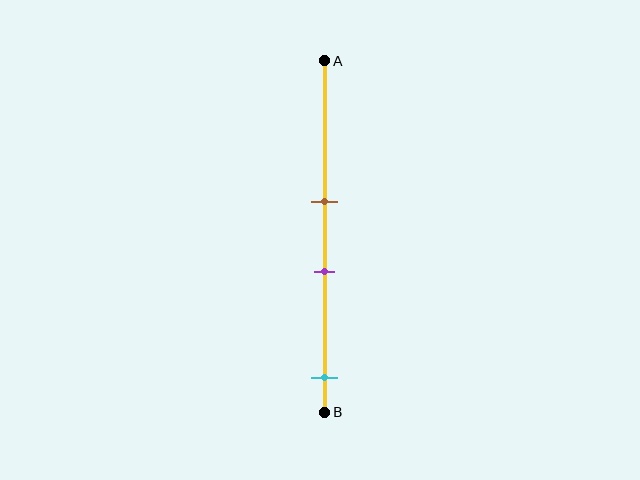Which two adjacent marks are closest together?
The brown and purple marks are the closest adjacent pair.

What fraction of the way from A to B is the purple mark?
The purple mark is approximately 60% (0.6) of the way from A to B.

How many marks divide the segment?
There are 3 marks dividing the segment.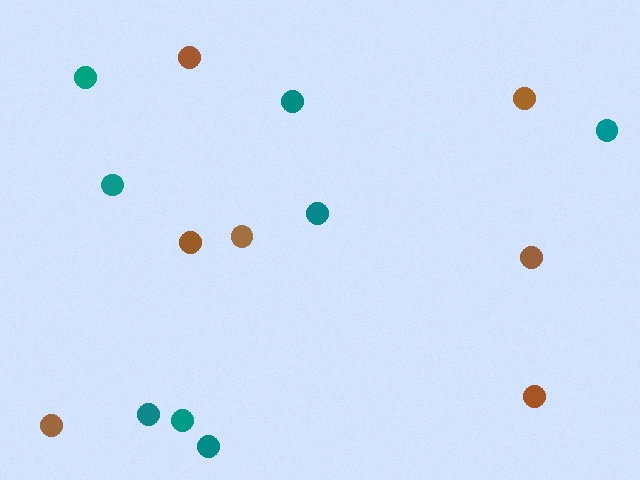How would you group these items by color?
There are 2 groups: one group of teal circles (8) and one group of brown circles (7).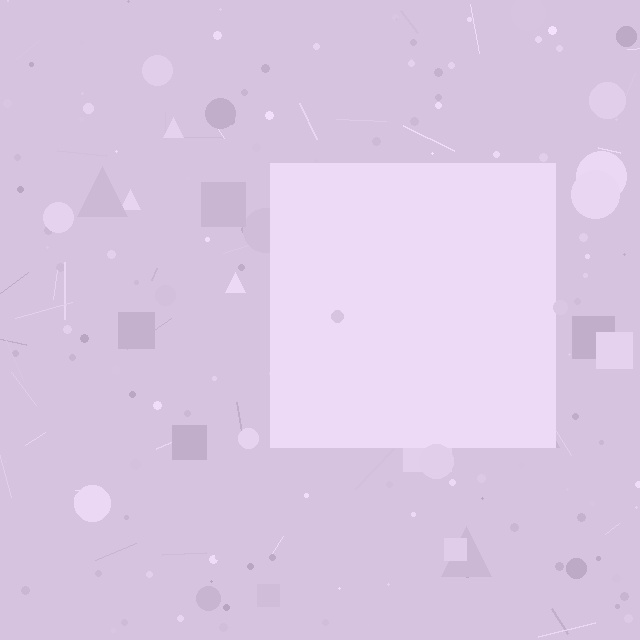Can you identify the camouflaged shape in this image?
The camouflaged shape is a square.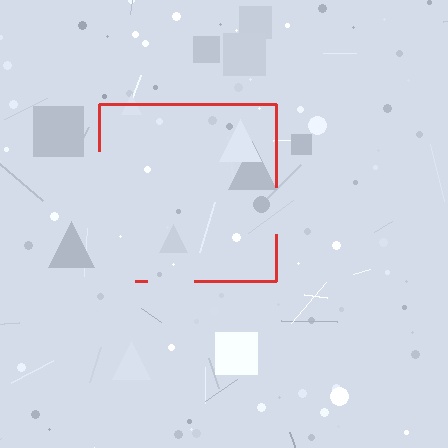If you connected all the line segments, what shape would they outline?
They would outline a square.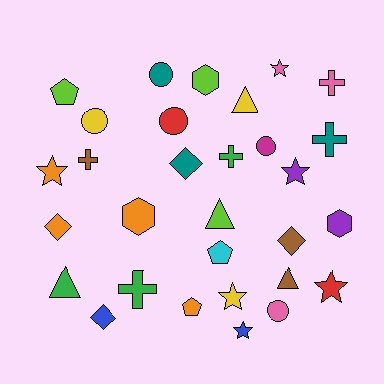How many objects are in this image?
There are 30 objects.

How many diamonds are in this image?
There are 4 diamonds.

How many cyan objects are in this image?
There is 1 cyan object.